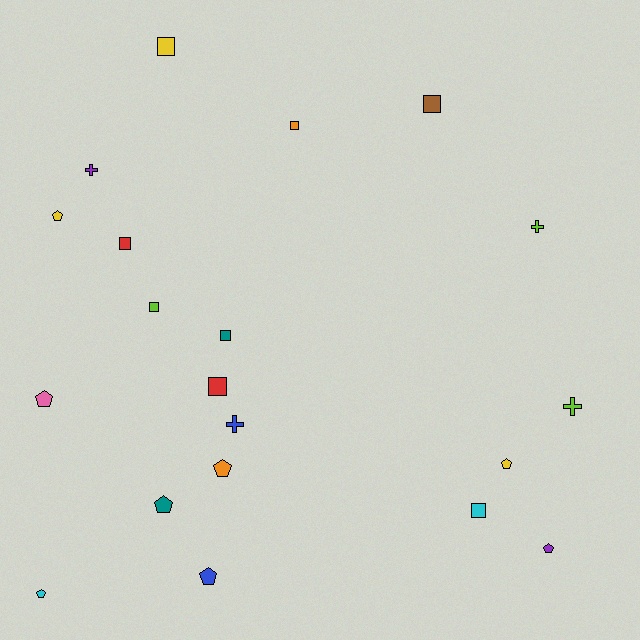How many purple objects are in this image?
There are 2 purple objects.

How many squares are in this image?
There are 8 squares.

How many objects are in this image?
There are 20 objects.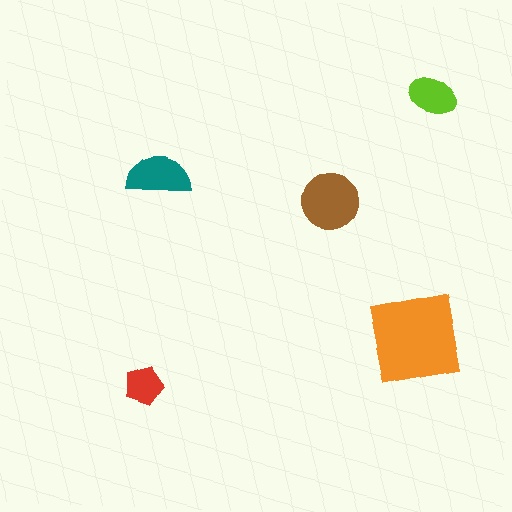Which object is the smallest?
The red pentagon.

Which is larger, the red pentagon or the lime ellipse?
The lime ellipse.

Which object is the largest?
The orange square.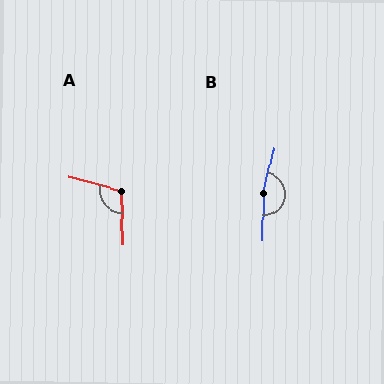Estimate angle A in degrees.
Approximately 107 degrees.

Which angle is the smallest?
A, at approximately 107 degrees.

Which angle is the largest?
B, at approximately 168 degrees.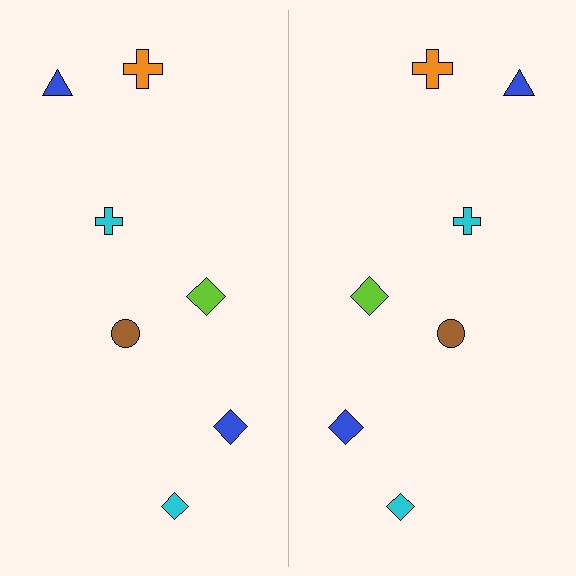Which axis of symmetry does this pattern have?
The pattern has a vertical axis of symmetry running through the center of the image.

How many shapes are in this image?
There are 14 shapes in this image.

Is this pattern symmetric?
Yes, this pattern has bilateral (reflection) symmetry.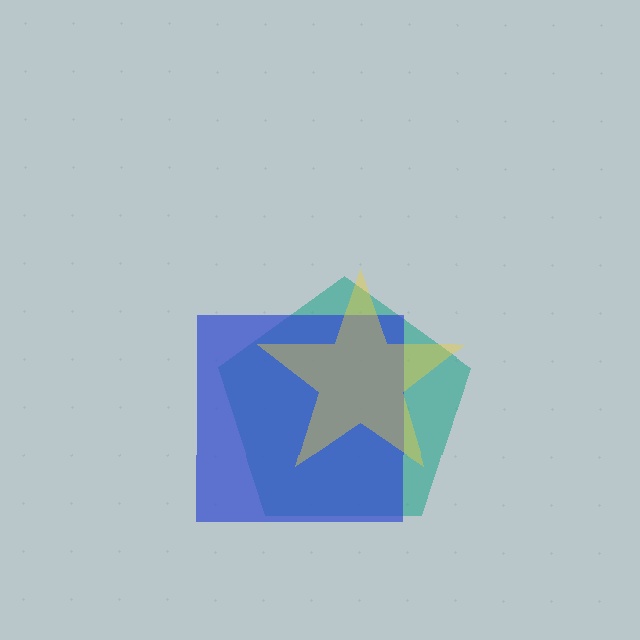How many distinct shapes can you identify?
There are 3 distinct shapes: a teal pentagon, a blue square, a yellow star.